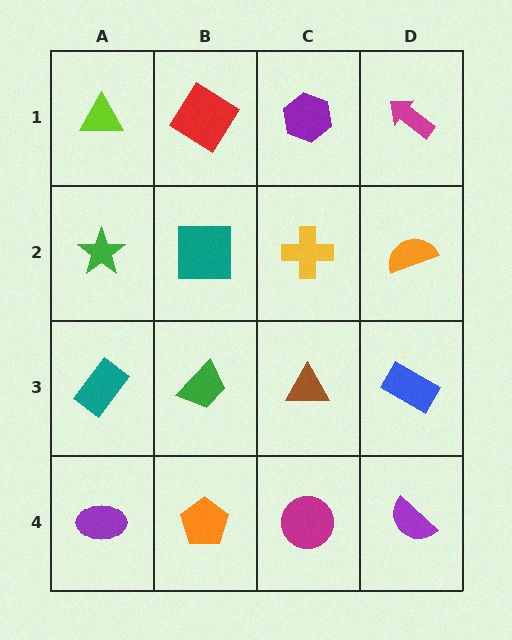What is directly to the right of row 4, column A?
An orange pentagon.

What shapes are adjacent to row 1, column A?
A green star (row 2, column A), a red diamond (row 1, column B).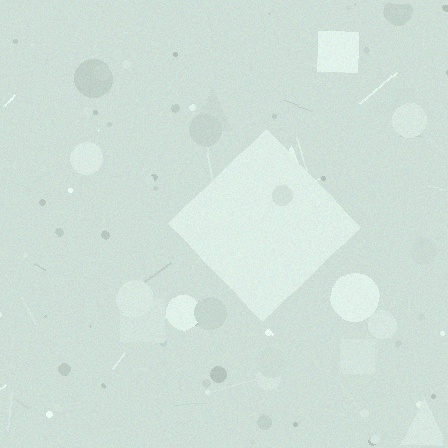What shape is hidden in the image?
A diamond is hidden in the image.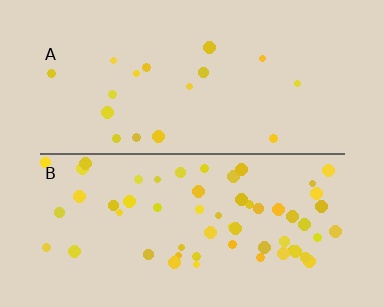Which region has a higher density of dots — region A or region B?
B (the bottom).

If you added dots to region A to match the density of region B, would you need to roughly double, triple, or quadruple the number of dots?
Approximately triple.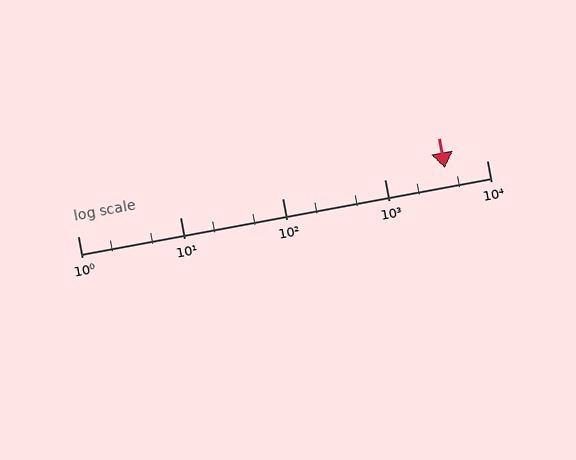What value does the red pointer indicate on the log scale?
The pointer indicates approximately 3900.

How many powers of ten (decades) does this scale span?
The scale spans 4 decades, from 1 to 10000.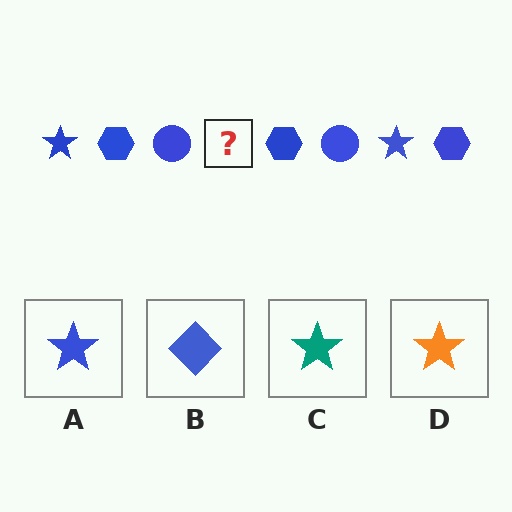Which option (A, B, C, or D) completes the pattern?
A.